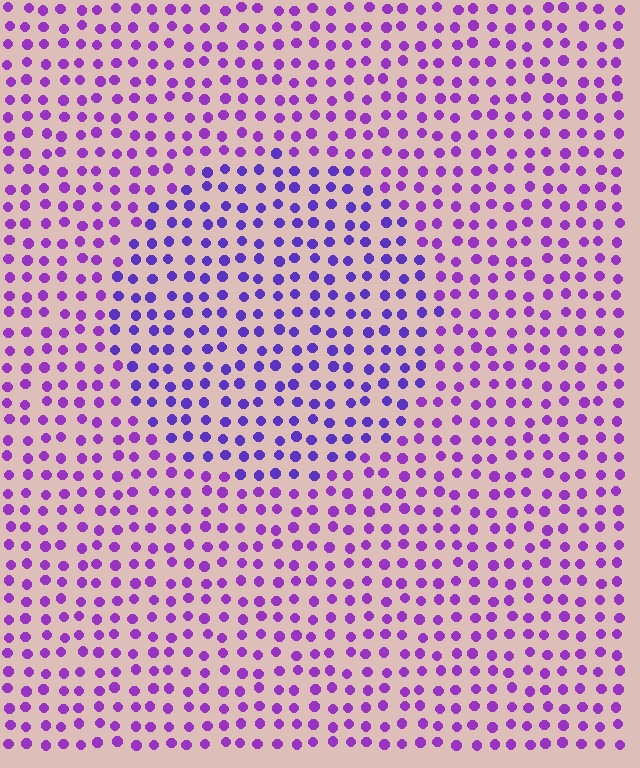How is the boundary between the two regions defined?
The boundary is defined purely by a slight shift in hue (about 26 degrees). Spacing, size, and orientation are identical on both sides.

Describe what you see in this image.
The image is filled with small purple elements in a uniform arrangement. A circle-shaped region is visible where the elements are tinted to a slightly different hue, forming a subtle color boundary.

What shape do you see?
I see a circle.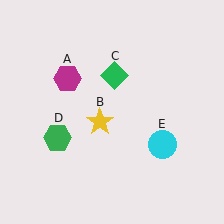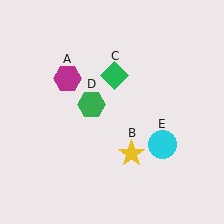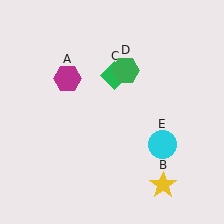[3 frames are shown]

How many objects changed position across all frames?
2 objects changed position: yellow star (object B), green hexagon (object D).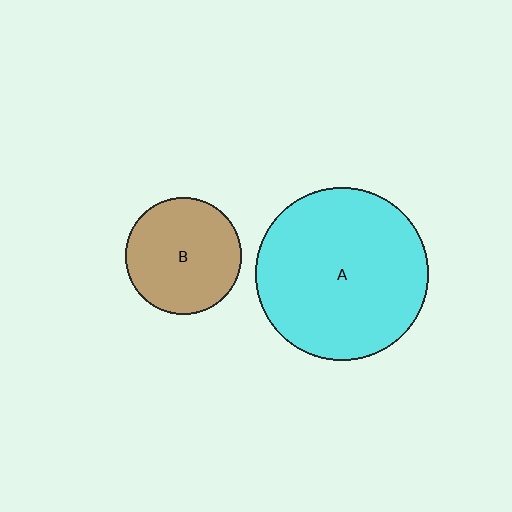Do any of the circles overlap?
No, none of the circles overlap.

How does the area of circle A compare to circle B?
Approximately 2.2 times.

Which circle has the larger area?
Circle A (cyan).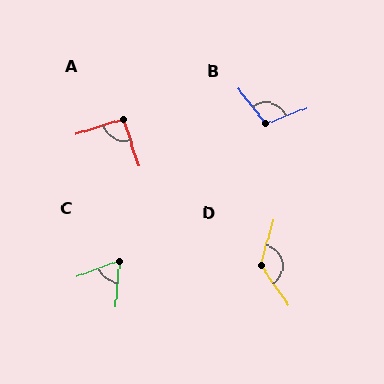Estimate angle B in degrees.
Approximately 106 degrees.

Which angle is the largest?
D, at approximately 129 degrees.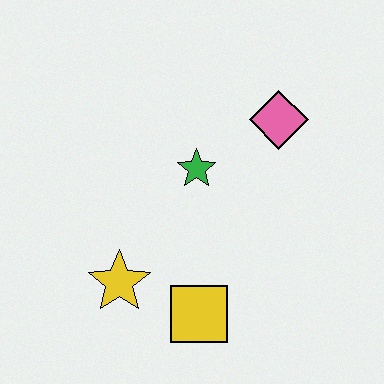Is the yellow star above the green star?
No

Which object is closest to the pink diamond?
The green star is closest to the pink diamond.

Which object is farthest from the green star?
The yellow square is farthest from the green star.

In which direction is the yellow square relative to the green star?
The yellow square is below the green star.